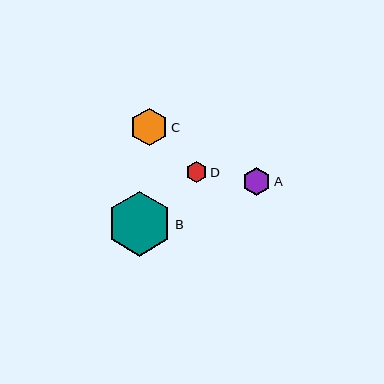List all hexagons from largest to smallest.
From largest to smallest: B, C, A, D.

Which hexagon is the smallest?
Hexagon D is the smallest with a size of approximately 22 pixels.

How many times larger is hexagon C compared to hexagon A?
Hexagon C is approximately 1.3 times the size of hexagon A.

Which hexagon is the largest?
Hexagon B is the largest with a size of approximately 65 pixels.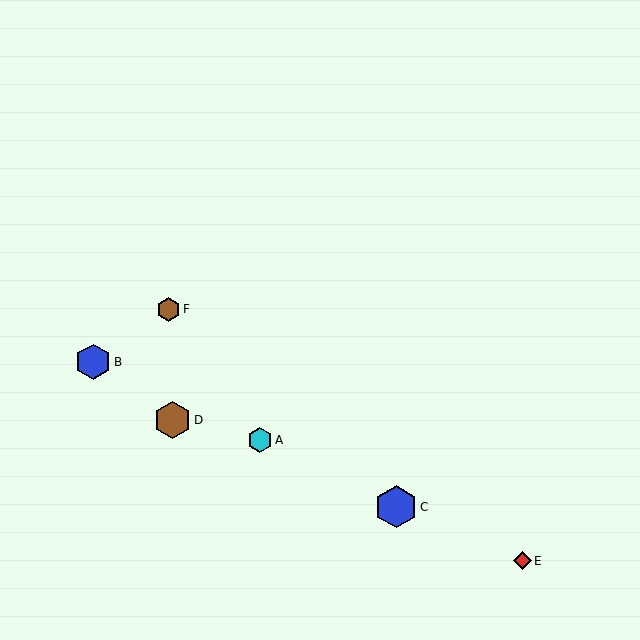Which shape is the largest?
The blue hexagon (labeled C) is the largest.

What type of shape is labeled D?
Shape D is a brown hexagon.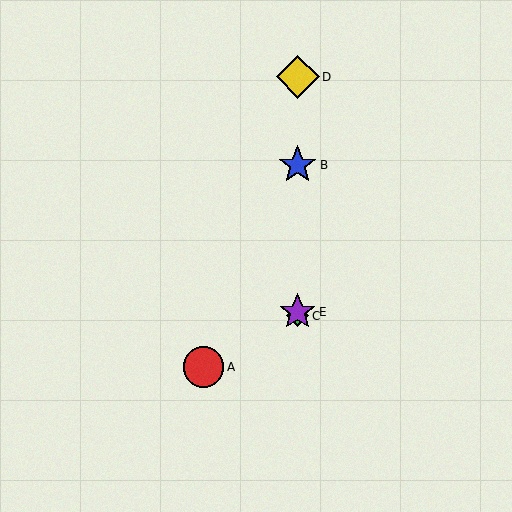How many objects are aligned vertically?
4 objects (B, C, D, E) are aligned vertically.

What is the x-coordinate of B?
Object B is at x≈298.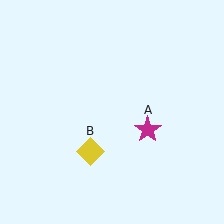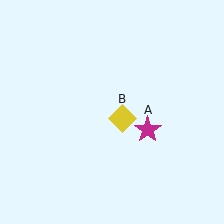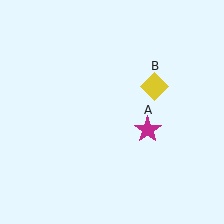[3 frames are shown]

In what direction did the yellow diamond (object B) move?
The yellow diamond (object B) moved up and to the right.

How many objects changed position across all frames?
1 object changed position: yellow diamond (object B).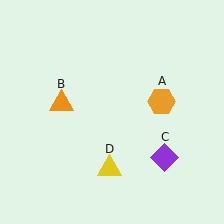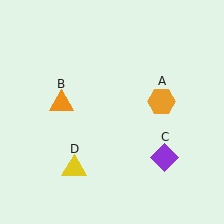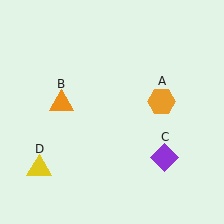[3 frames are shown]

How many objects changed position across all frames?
1 object changed position: yellow triangle (object D).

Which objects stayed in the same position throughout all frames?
Orange hexagon (object A) and orange triangle (object B) and purple diamond (object C) remained stationary.